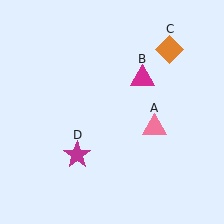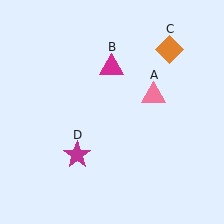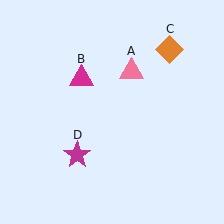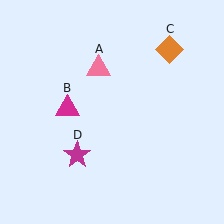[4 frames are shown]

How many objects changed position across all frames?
2 objects changed position: pink triangle (object A), magenta triangle (object B).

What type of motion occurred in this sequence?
The pink triangle (object A), magenta triangle (object B) rotated counterclockwise around the center of the scene.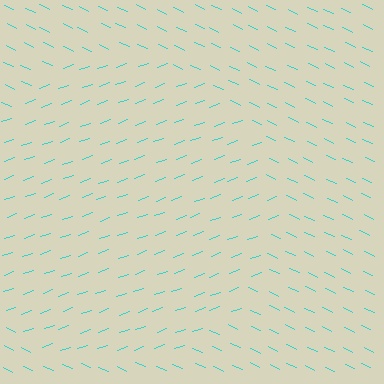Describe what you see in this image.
The image is filled with small cyan line segments. A circle region in the image has lines oriented differently from the surrounding lines, creating a visible texture boundary.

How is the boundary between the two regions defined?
The boundary is defined purely by a change in line orientation (approximately 45 degrees difference). All lines are the same color and thickness.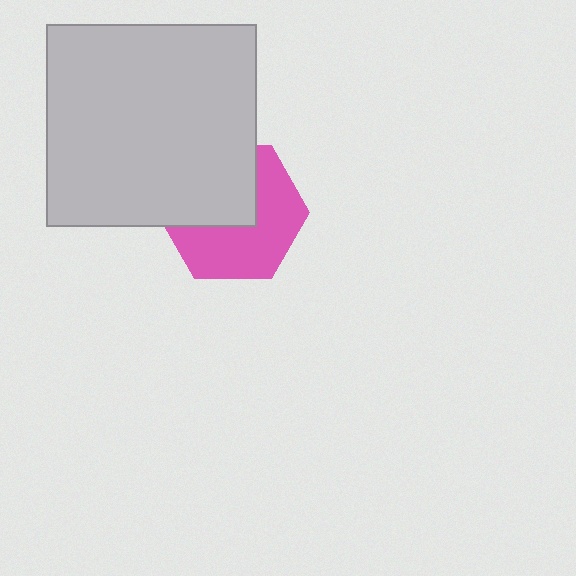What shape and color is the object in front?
The object in front is a light gray rectangle.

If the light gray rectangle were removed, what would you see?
You would see the complete pink hexagon.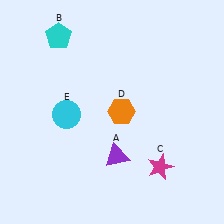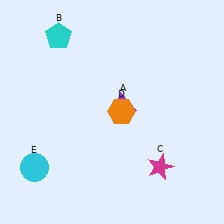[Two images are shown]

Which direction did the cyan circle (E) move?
The cyan circle (E) moved down.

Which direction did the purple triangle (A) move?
The purple triangle (A) moved up.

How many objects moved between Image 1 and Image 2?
2 objects moved between the two images.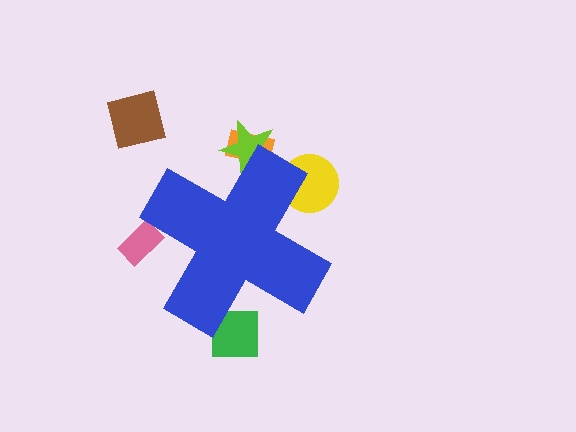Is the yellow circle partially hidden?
Yes, the yellow circle is partially hidden behind the blue cross.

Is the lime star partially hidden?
Yes, the lime star is partially hidden behind the blue cross.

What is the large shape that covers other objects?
A blue cross.